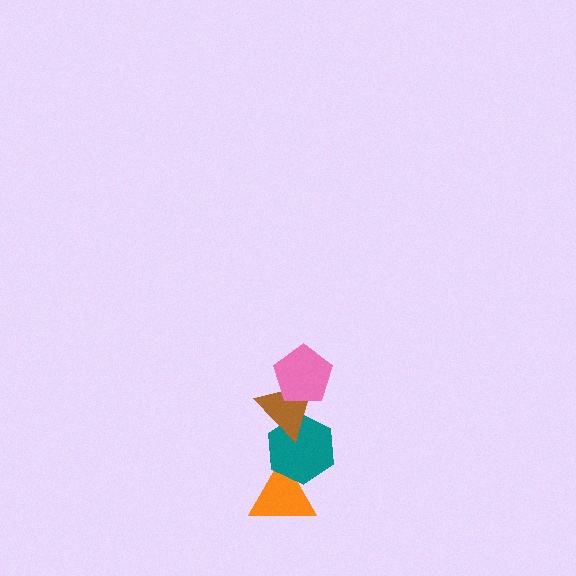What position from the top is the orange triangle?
The orange triangle is 4th from the top.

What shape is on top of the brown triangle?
The pink pentagon is on top of the brown triangle.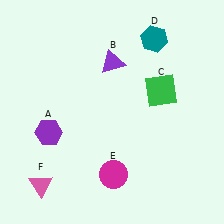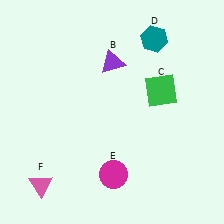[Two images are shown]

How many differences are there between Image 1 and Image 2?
There is 1 difference between the two images.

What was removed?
The purple hexagon (A) was removed in Image 2.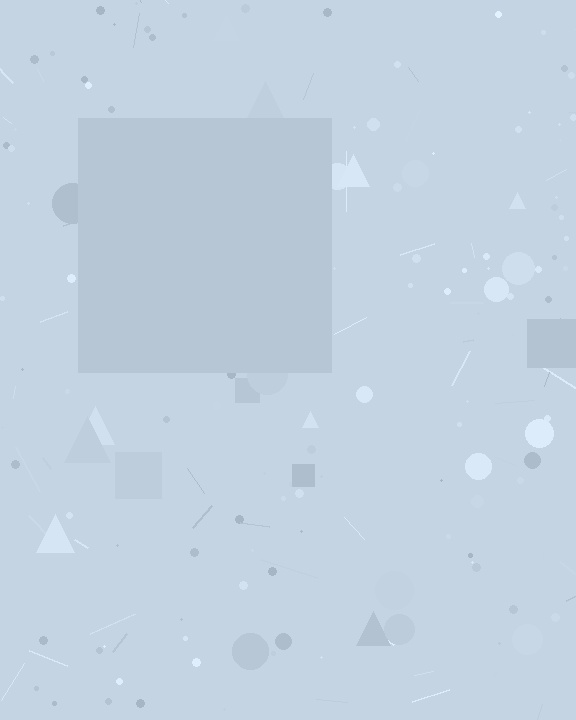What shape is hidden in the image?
A square is hidden in the image.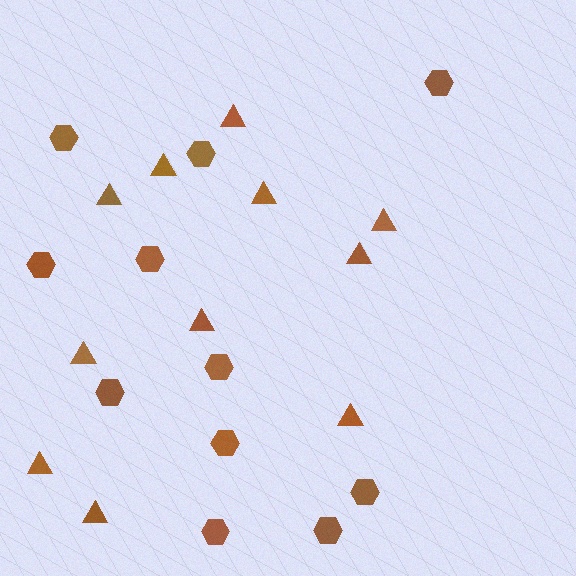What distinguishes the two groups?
There are 2 groups: one group of hexagons (11) and one group of triangles (11).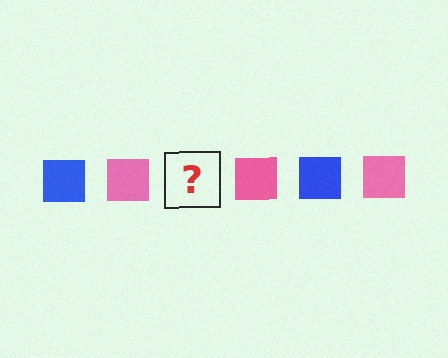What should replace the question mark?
The question mark should be replaced with a blue square.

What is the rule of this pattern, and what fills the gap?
The rule is that the pattern cycles through blue, pink squares. The gap should be filled with a blue square.